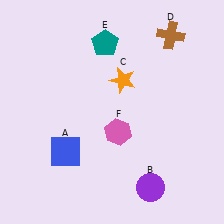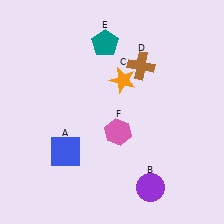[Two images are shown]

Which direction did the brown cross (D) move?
The brown cross (D) moved down.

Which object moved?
The brown cross (D) moved down.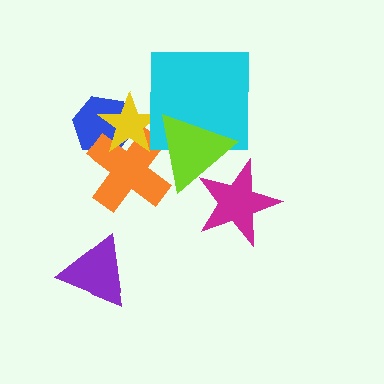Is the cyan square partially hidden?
Yes, it is partially covered by another shape.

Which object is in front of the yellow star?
The lime triangle is in front of the yellow star.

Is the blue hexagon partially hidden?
Yes, it is partially covered by another shape.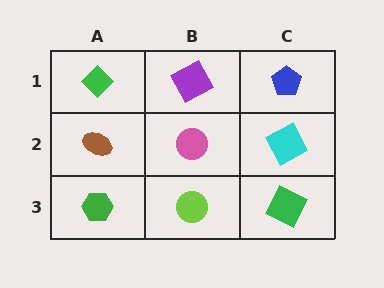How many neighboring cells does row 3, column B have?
3.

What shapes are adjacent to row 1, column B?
A pink circle (row 2, column B), a green diamond (row 1, column A), a blue pentagon (row 1, column C).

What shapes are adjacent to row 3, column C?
A cyan square (row 2, column C), a lime circle (row 3, column B).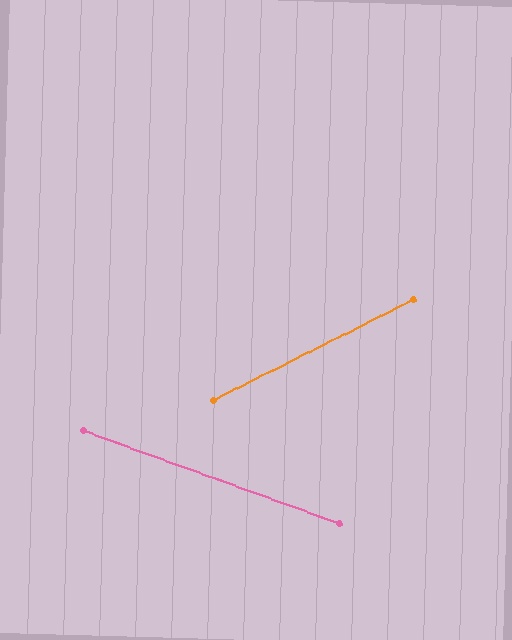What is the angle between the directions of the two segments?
Approximately 47 degrees.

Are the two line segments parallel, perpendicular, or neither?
Neither parallel nor perpendicular — they differ by about 47°.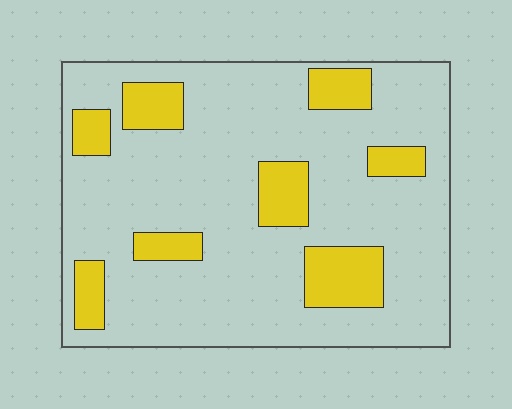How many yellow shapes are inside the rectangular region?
8.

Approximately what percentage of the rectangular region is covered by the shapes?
Approximately 20%.